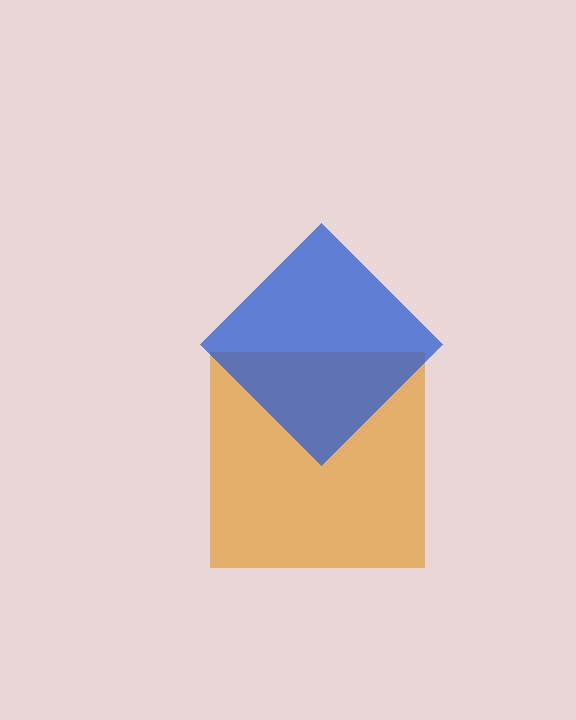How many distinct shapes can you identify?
There are 2 distinct shapes: an orange square, a blue diamond.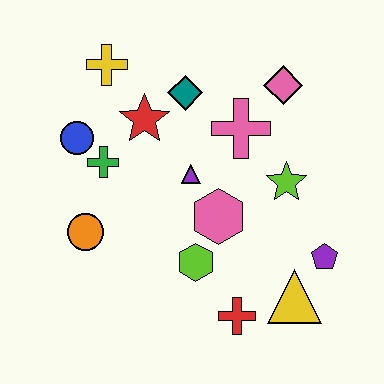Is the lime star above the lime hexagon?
Yes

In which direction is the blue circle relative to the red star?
The blue circle is to the left of the red star.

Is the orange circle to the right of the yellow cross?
No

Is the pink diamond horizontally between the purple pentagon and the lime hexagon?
Yes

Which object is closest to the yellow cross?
The red star is closest to the yellow cross.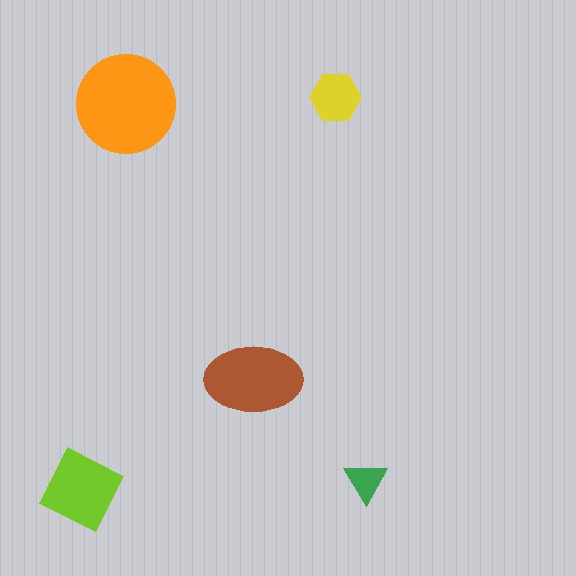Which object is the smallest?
The green triangle.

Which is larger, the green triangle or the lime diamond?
The lime diamond.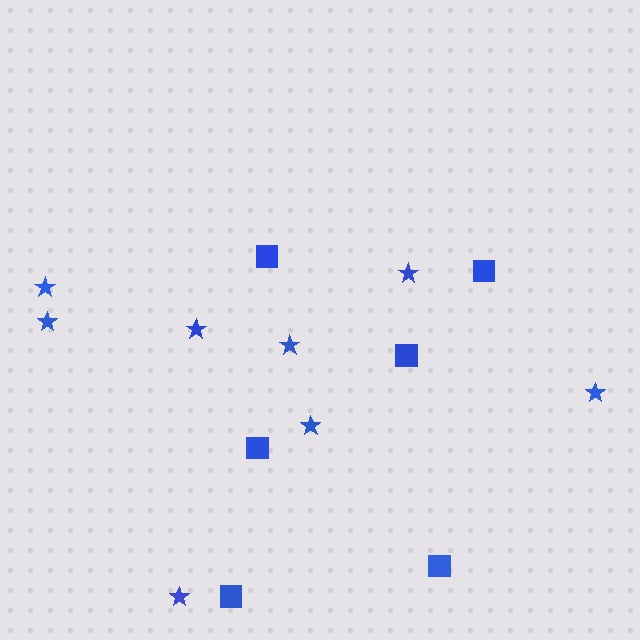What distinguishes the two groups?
There are 2 groups: one group of stars (8) and one group of squares (6).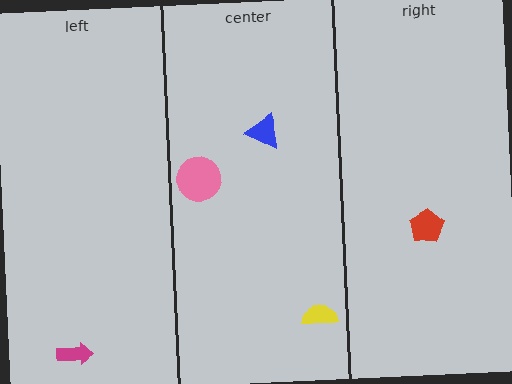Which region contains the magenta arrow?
The left region.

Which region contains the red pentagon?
The right region.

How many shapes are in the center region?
3.